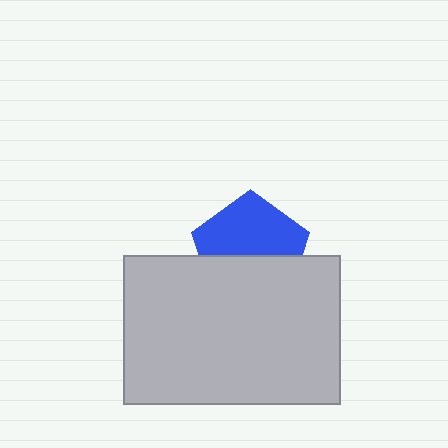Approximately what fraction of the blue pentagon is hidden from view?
Roughly 44% of the blue pentagon is hidden behind the light gray rectangle.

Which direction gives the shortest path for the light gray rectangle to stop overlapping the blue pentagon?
Moving down gives the shortest separation.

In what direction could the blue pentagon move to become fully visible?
The blue pentagon could move up. That would shift it out from behind the light gray rectangle entirely.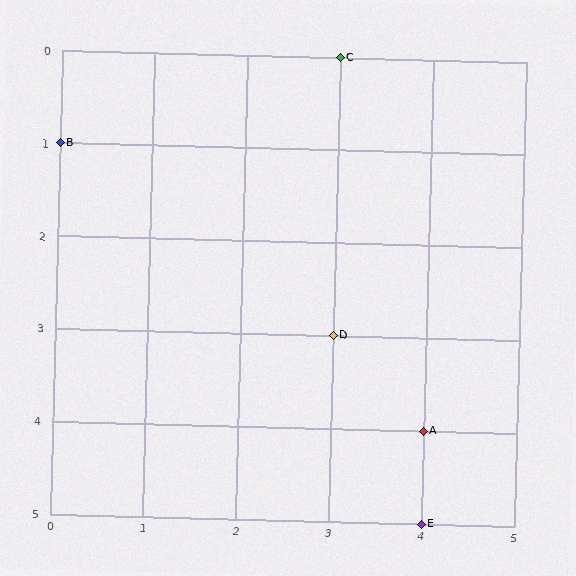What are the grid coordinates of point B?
Point B is at grid coordinates (0, 1).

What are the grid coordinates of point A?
Point A is at grid coordinates (4, 4).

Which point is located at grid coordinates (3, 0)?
Point C is at (3, 0).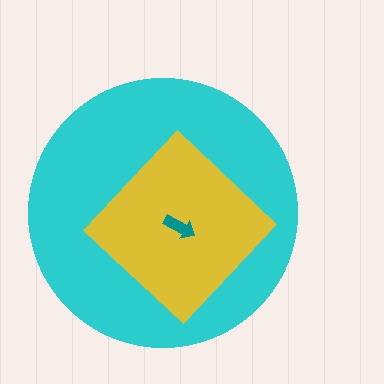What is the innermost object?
The teal arrow.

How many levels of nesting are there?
3.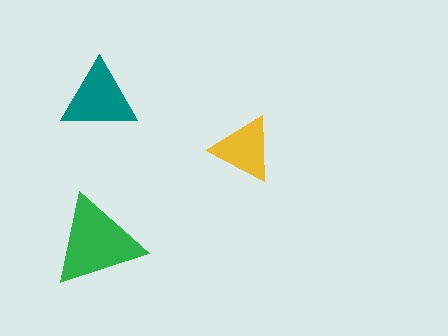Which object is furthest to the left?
The green triangle is leftmost.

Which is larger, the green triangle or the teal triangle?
The green one.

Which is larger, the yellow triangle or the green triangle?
The green one.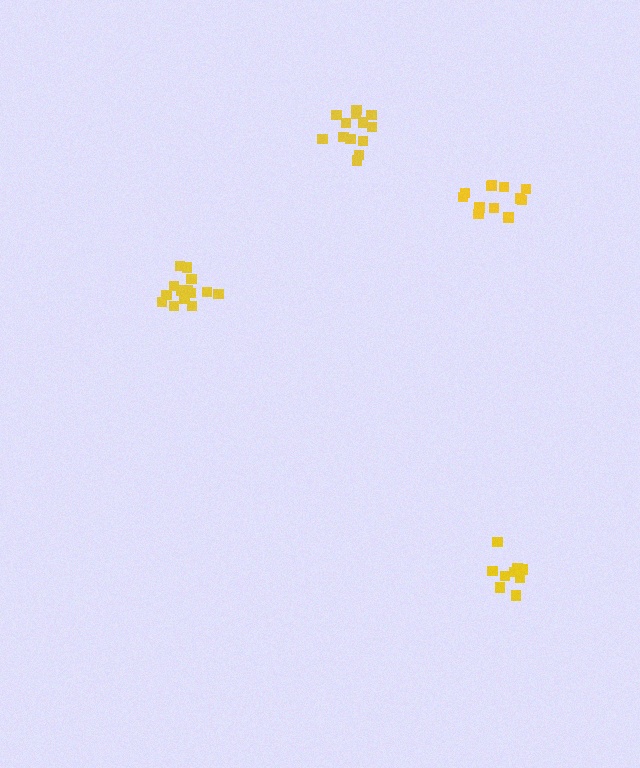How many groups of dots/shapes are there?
There are 4 groups.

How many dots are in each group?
Group 1: 13 dots, Group 2: 14 dots, Group 3: 12 dots, Group 4: 9 dots (48 total).